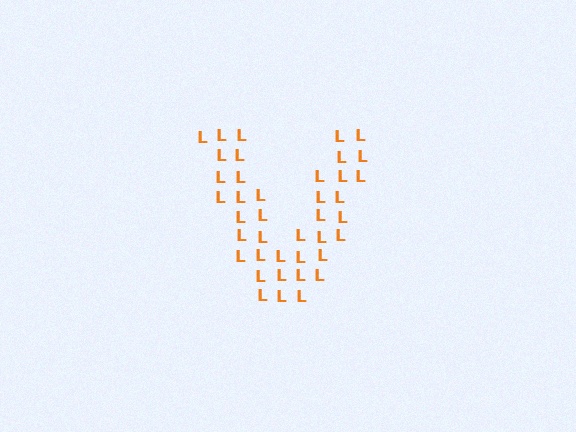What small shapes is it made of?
It is made of small letter L's.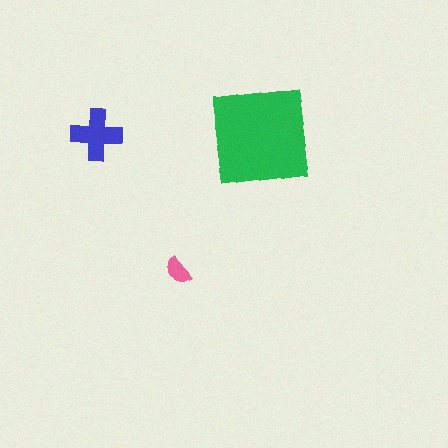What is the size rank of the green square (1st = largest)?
1st.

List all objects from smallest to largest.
The pink semicircle, the blue cross, the green square.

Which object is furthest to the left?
The blue cross is leftmost.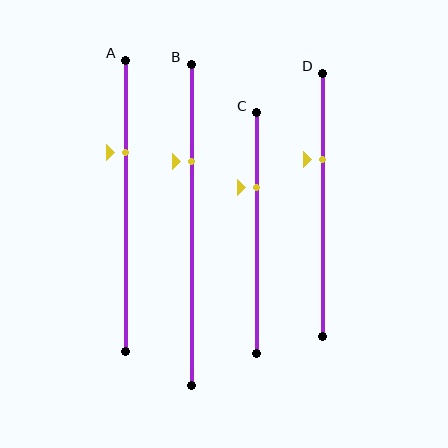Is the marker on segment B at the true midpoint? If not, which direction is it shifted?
No, the marker on segment B is shifted upward by about 20% of the segment length.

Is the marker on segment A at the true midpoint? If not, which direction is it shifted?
No, the marker on segment A is shifted upward by about 18% of the segment length.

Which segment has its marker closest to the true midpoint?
Segment D has its marker closest to the true midpoint.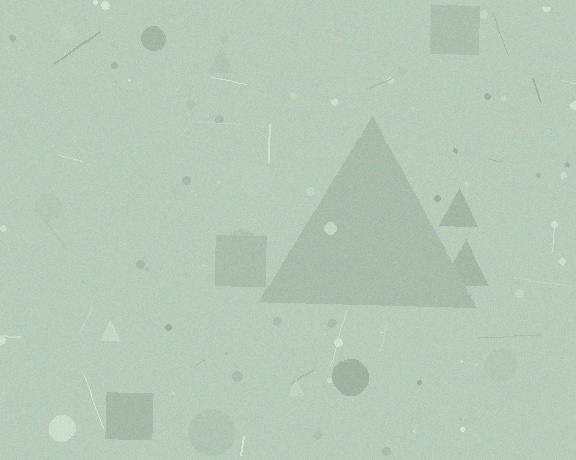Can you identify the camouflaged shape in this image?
The camouflaged shape is a triangle.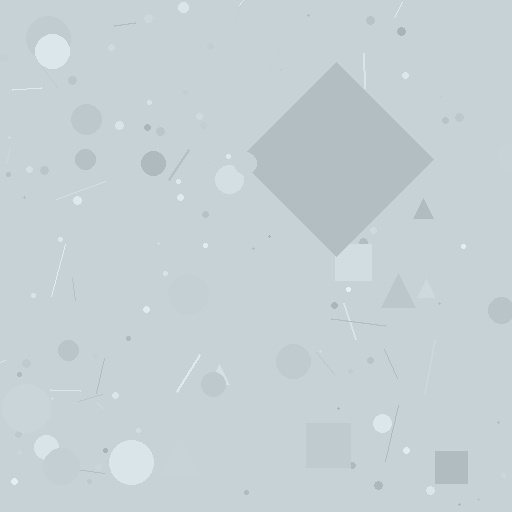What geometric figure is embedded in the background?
A diamond is embedded in the background.